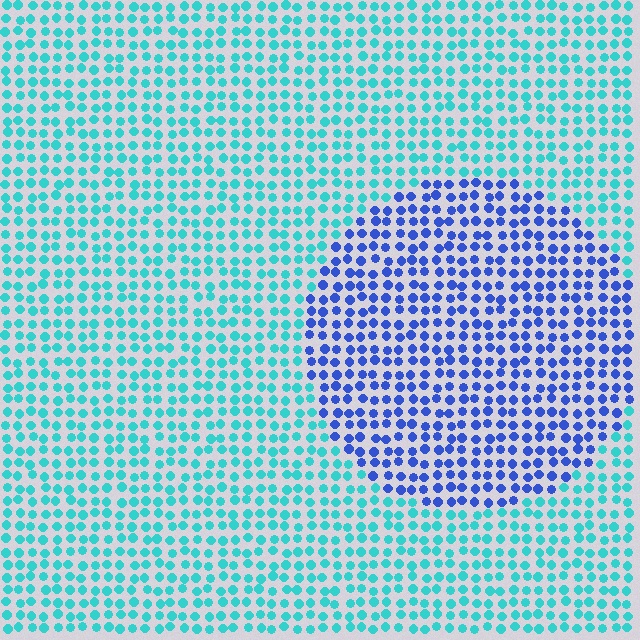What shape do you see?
I see a circle.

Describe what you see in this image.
The image is filled with small cyan elements in a uniform arrangement. A circle-shaped region is visible where the elements are tinted to a slightly different hue, forming a subtle color boundary.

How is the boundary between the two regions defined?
The boundary is defined purely by a slight shift in hue (about 50 degrees). Spacing, size, and orientation are identical on both sides.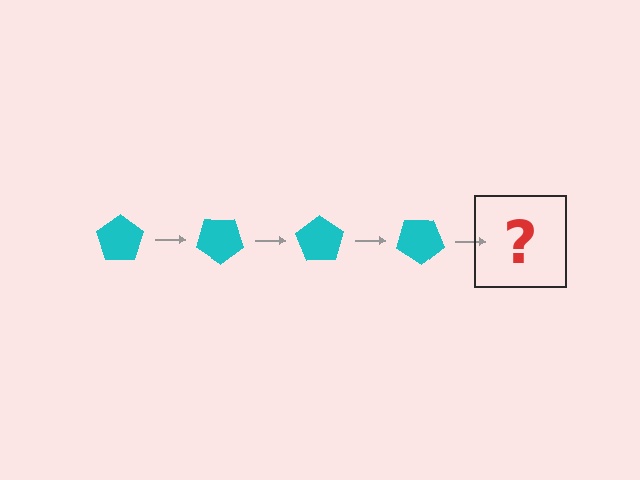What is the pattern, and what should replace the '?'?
The pattern is that the pentagon rotates 35 degrees each step. The '?' should be a cyan pentagon rotated 140 degrees.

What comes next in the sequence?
The next element should be a cyan pentagon rotated 140 degrees.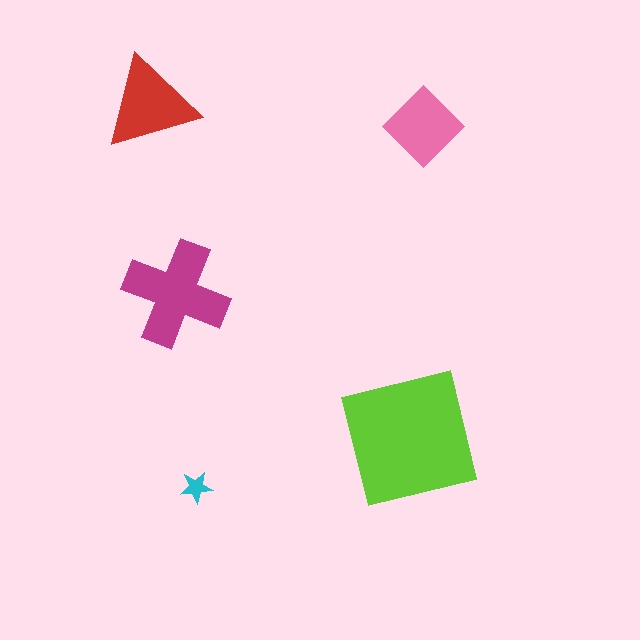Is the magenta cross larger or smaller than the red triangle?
Larger.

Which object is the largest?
The lime square.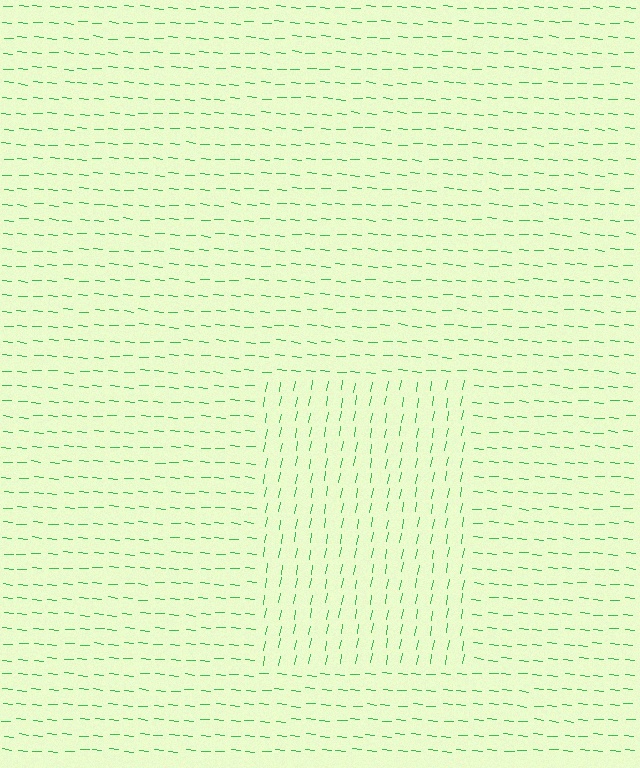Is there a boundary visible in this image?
Yes, there is a texture boundary formed by a change in line orientation.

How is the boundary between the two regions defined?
The boundary is defined purely by a change in line orientation (approximately 85 degrees difference). All lines are the same color and thickness.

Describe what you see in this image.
The image is filled with small green line segments. A rectangle region in the image has lines oriented differently from the surrounding lines, creating a visible texture boundary.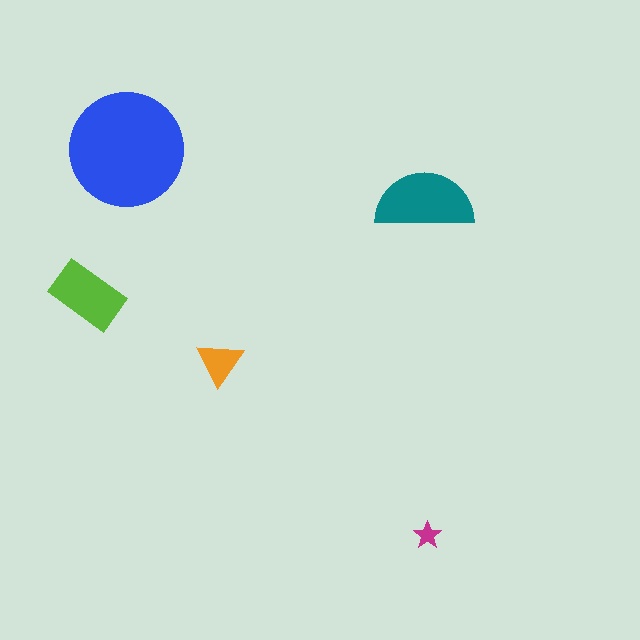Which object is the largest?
The blue circle.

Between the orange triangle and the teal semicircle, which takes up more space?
The teal semicircle.